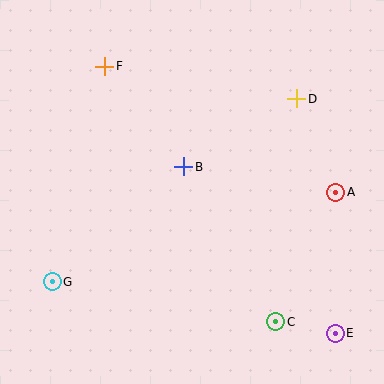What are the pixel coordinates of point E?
Point E is at (335, 333).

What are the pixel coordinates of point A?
Point A is at (336, 192).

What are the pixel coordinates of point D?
Point D is at (297, 99).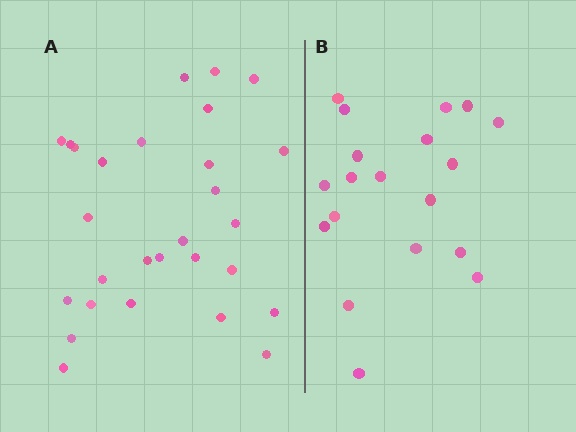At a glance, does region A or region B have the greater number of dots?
Region A (the left region) has more dots.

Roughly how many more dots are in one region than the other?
Region A has roughly 8 or so more dots than region B.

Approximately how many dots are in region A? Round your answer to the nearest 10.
About 30 dots. (The exact count is 28, which rounds to 30.)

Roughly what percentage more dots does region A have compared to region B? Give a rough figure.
About 45% more.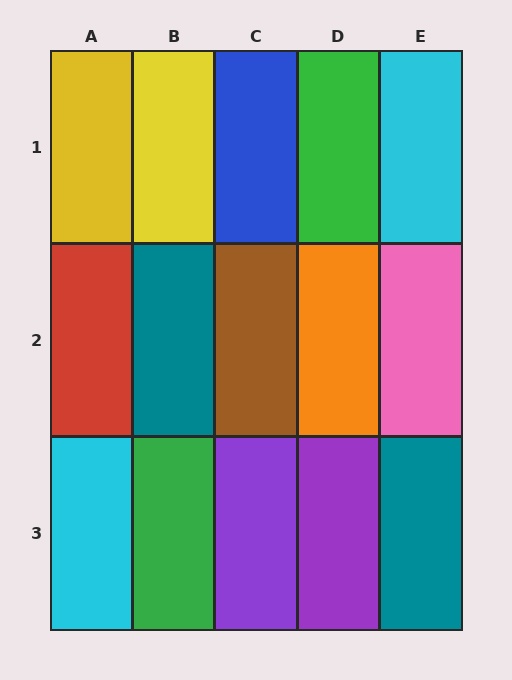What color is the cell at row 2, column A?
Red.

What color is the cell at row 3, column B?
Green.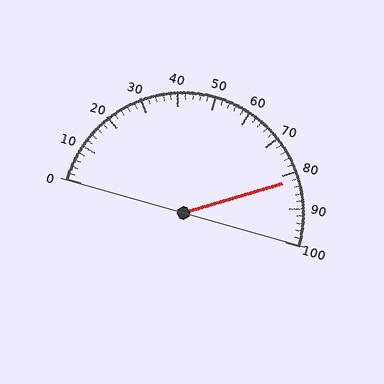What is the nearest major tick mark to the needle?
The nearest major tick mark is 80.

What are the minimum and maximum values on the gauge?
The gauge ranges from 0 to 100.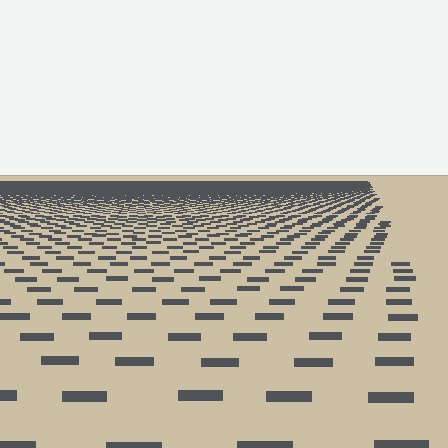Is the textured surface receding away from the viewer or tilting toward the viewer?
The surface is receding away from the viewer. Texture elements get smaller and denser toward the top.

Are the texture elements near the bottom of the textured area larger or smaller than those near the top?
Larger. Near the bottom, elements are closer to the viewer and appear at a bigger on-screen size.